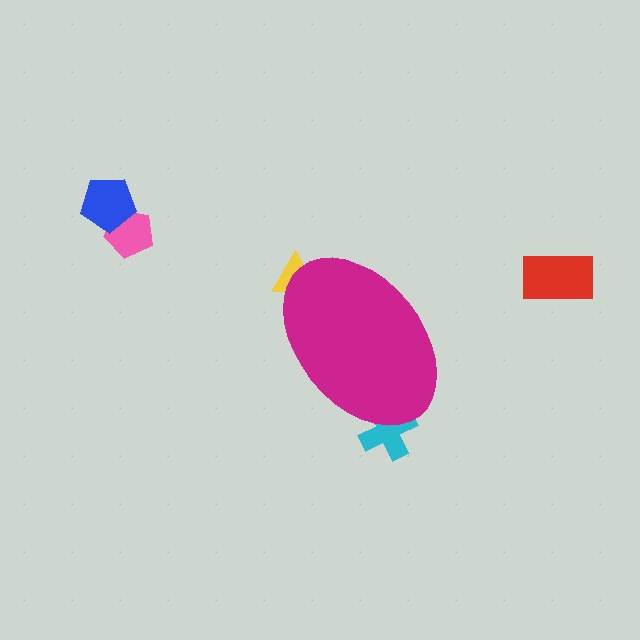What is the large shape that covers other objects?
A magenta ellipse.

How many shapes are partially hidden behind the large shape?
2 shapes are partially hidden.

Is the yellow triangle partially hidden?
Yes, the yellow triangle is partially hidden behind the magenta ellipse.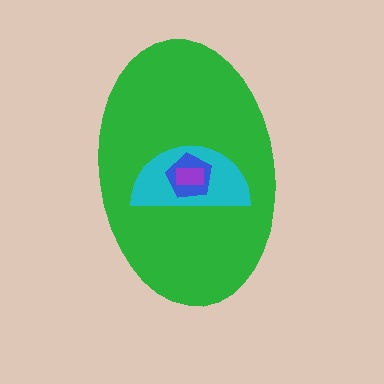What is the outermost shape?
The green ellipse.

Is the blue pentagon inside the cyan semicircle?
Yes.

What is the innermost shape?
The purple rectangle.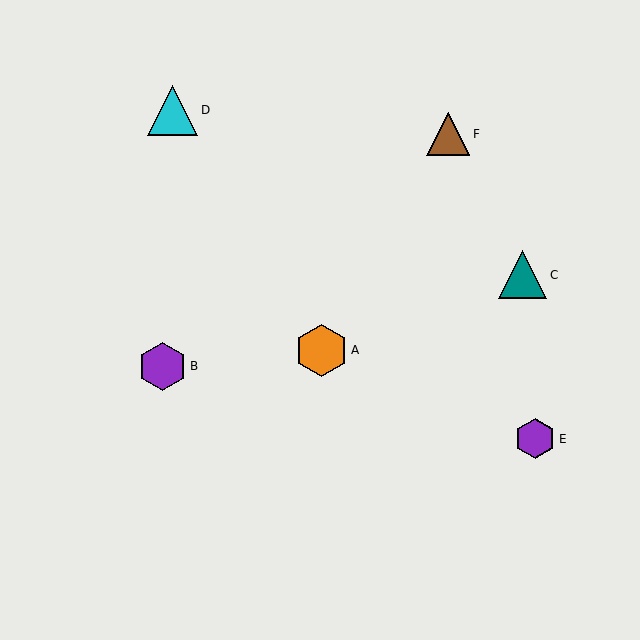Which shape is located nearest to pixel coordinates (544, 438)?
The purple hexagon (labeled E) at (535, 439) is nearest to that location.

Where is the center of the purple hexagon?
The center of the purple hexagon is at (535, 439).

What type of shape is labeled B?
Shape B is a purple hexagon.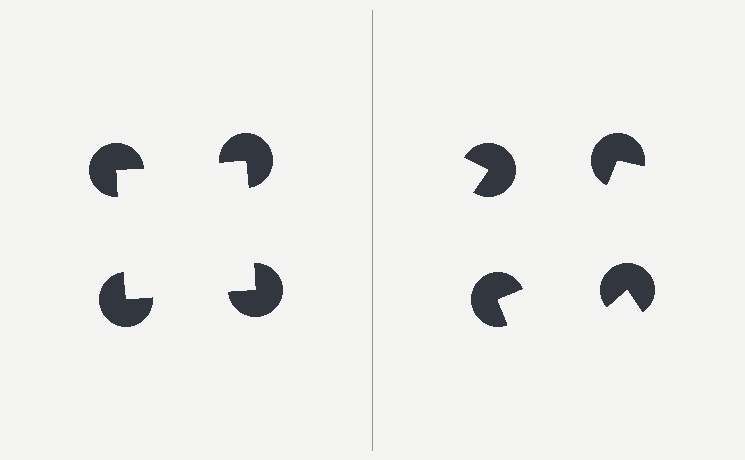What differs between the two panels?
The pac-man discs are positioned identically on both sides; only the wedge orientations differ. On the left they align to a square; on the right they are misaligned.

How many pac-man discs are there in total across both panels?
8 — 4 on each side.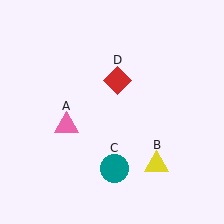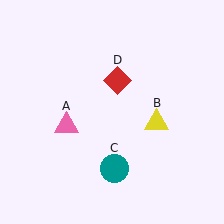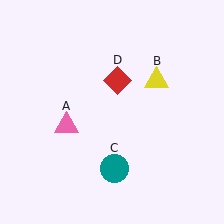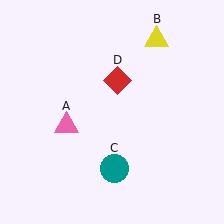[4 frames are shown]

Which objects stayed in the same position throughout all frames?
Pink triangle (object A) and teal circle (object C) and red diamond (object D) remained stationary.